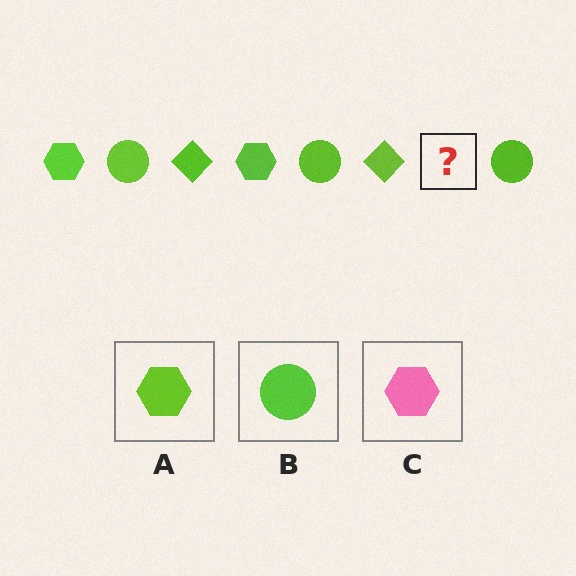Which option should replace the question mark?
Option A.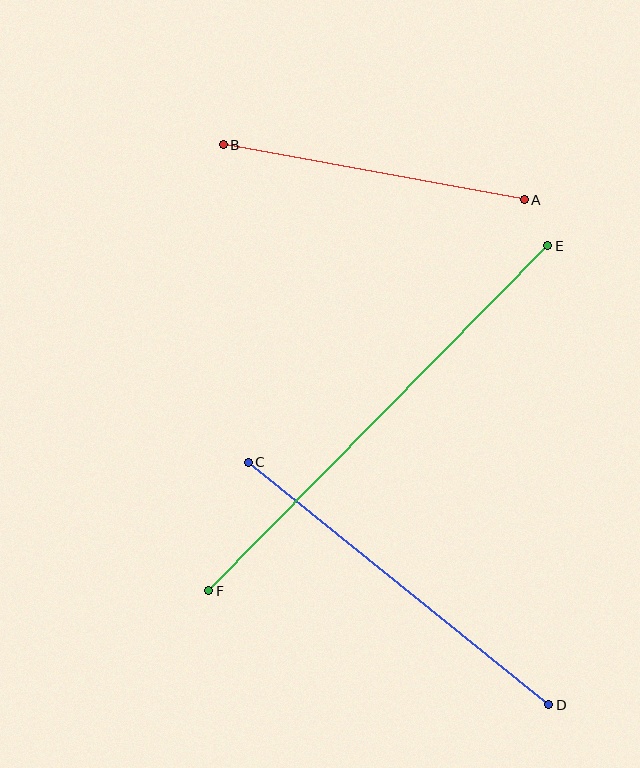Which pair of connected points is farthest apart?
Points E and F are farthest apart.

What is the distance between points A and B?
The distance is approximately 306 pixels.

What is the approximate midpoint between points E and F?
The midpoint is at approximately (378, 418) pixels.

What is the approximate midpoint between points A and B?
The midpoint is at approximately (374, 172) pixels.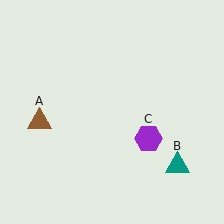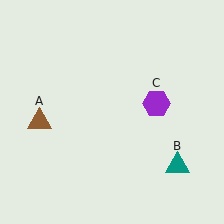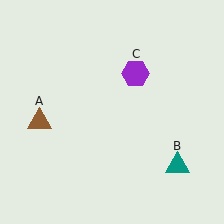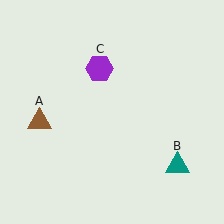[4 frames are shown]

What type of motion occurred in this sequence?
The purple hexagon (object C) rotated counterclockwise around the center of the scene.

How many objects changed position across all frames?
1 object changed position: purple hexagon (object C).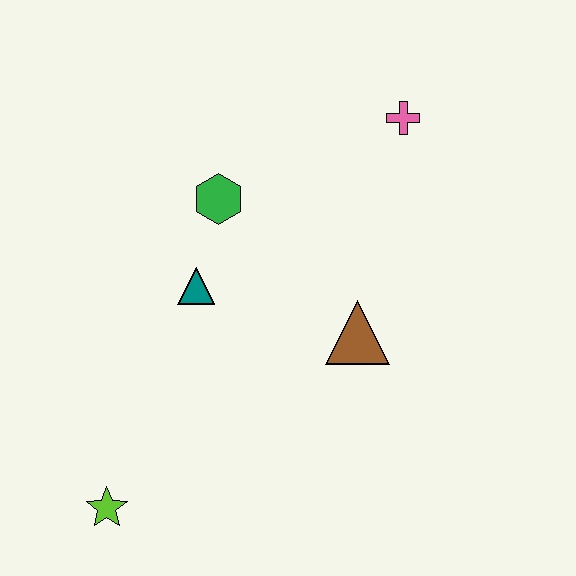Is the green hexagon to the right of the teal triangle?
Yes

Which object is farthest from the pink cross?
The lime star is farthest from the pink cross.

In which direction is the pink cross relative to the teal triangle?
The pink cross is to the right of the teal triangle.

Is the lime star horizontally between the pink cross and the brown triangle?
No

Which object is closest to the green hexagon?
The teal triangle is closest to the green hexagon.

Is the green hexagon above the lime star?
Yes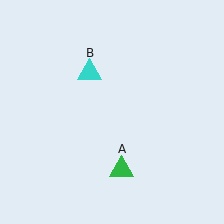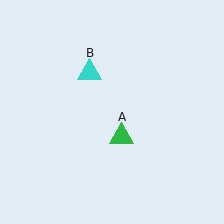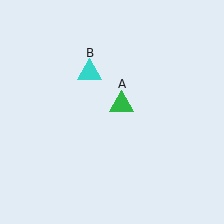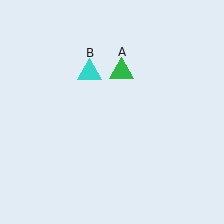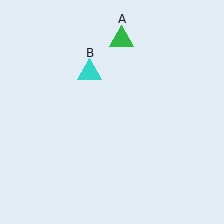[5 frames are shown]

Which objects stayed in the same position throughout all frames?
Cyan triangle (object B) remained stationary.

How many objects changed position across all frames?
1 object changed position: green triangle (object A).